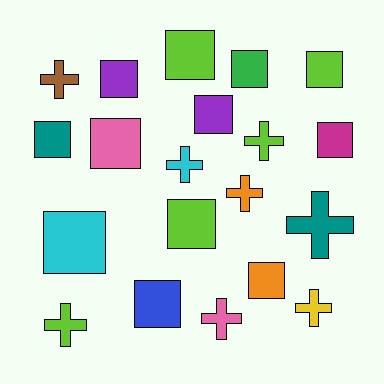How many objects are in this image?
There are 20 objects.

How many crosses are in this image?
There are 8 crosses.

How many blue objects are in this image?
There is 1 blue object.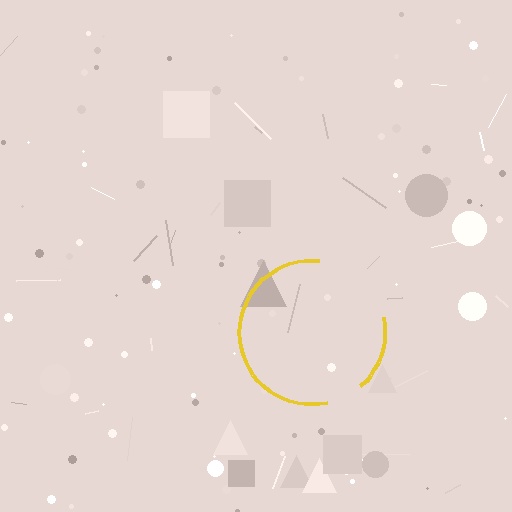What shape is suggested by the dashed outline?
The dashed outline suggests a circle.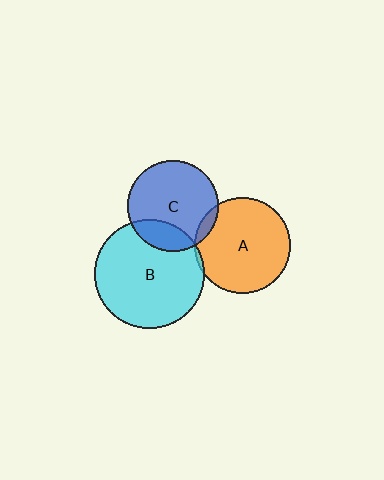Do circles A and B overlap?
Yes.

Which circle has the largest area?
Circle B (cyan).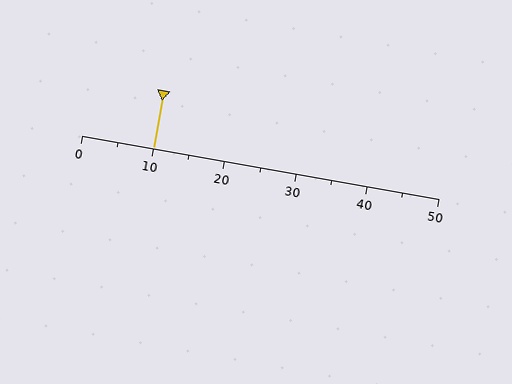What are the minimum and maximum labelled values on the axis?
The axis runs from 0 to 50.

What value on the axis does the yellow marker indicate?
The marker indicates approximately 10.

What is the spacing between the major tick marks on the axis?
The major ticks are spaced 10 apart.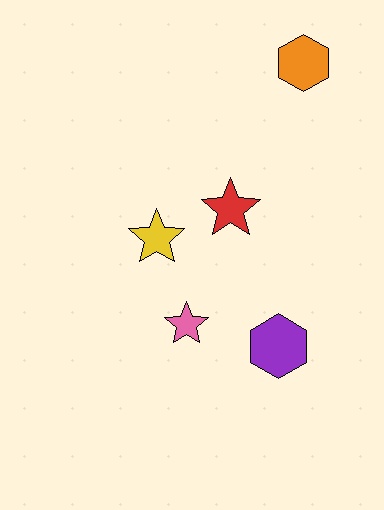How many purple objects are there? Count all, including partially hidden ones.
There is 1 purple object.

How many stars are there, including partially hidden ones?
There are 3 stars.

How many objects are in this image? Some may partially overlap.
There are 5 objects.